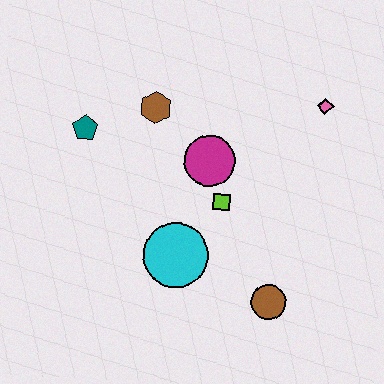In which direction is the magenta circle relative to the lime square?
The magenta circle is above the lime square.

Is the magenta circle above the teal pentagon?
No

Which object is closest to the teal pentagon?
The brown hexagon is closest to the teal pentagon.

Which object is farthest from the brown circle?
The teal pentagon is farthest from the brown circle.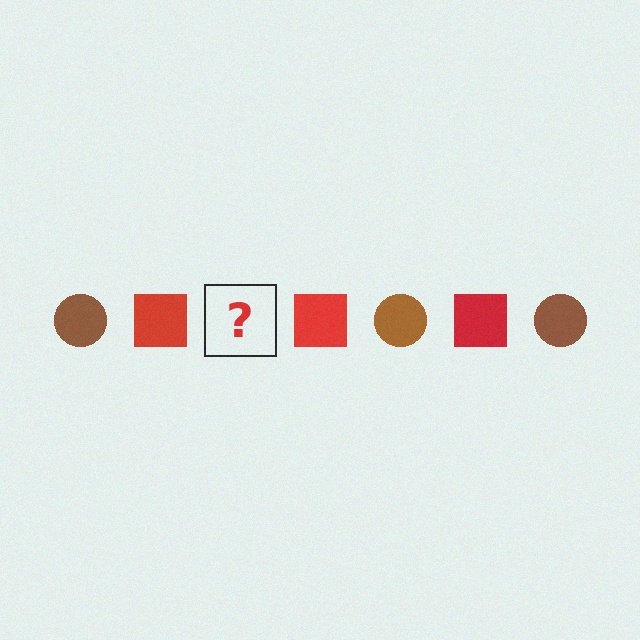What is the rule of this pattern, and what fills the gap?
The rule is that the pattern alternates between brown circle and red square. The gap should be filled with a brown circle.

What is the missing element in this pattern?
The missing element is a brown circle.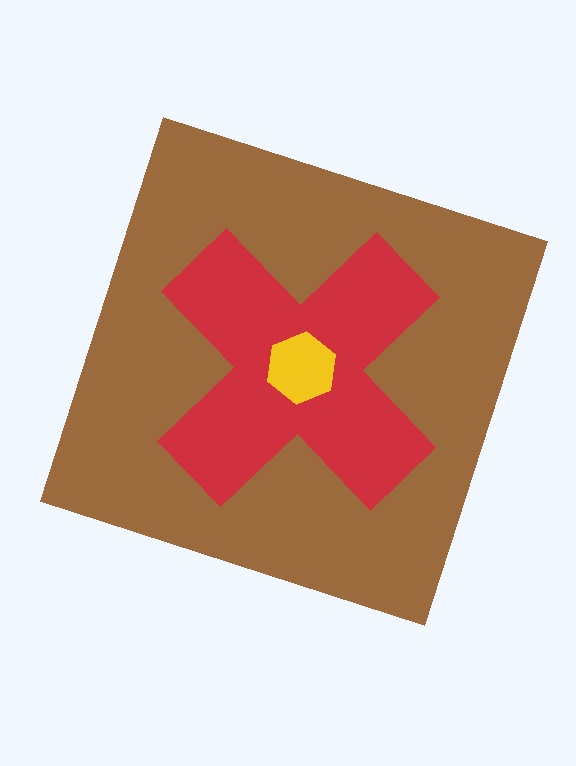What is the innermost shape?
The yellow hexagon.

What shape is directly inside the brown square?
The red cross.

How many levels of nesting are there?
3.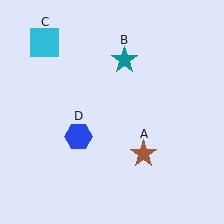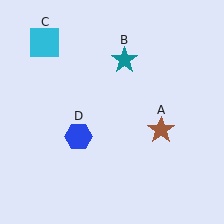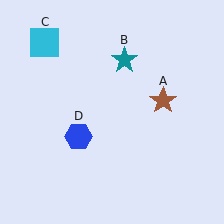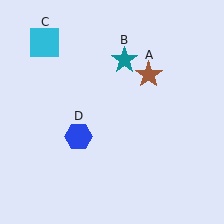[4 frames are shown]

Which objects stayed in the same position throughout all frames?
Teal star (object B) and cyan square (object C) and blue hexagon (object D) remained stationary.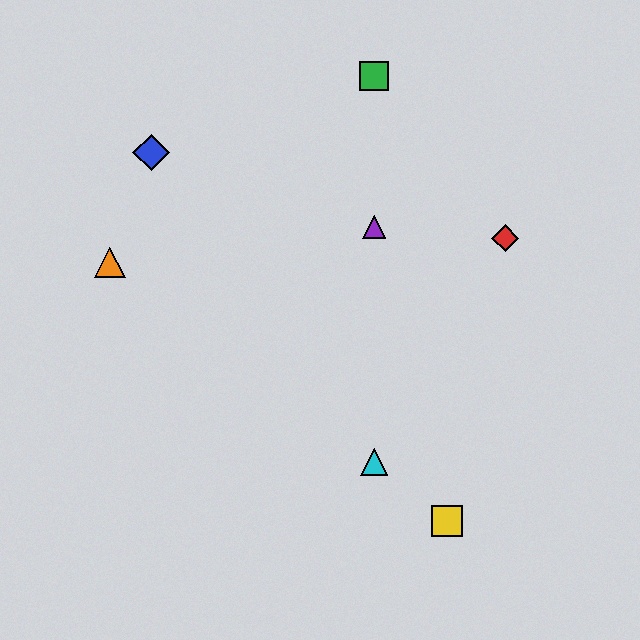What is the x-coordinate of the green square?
The green square is at x≈374.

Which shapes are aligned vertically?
The green square, the purple triangle, the cyan triangle are aligned vertically.